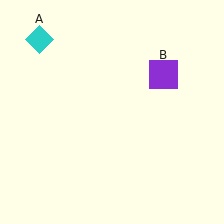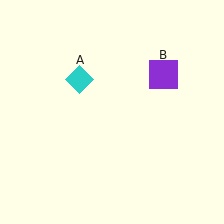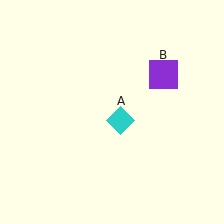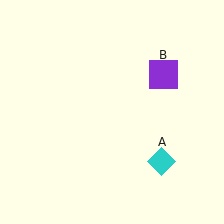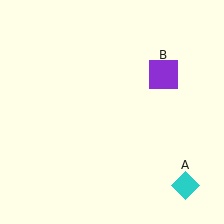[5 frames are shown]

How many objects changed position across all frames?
1 object changed position: cyan diamond (object A).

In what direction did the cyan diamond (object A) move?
The cyan diamond (object A) moved down and to the right.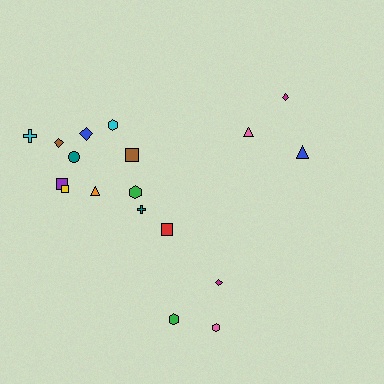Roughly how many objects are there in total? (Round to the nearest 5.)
Roughly 20 objects in total.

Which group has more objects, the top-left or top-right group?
The top-left group.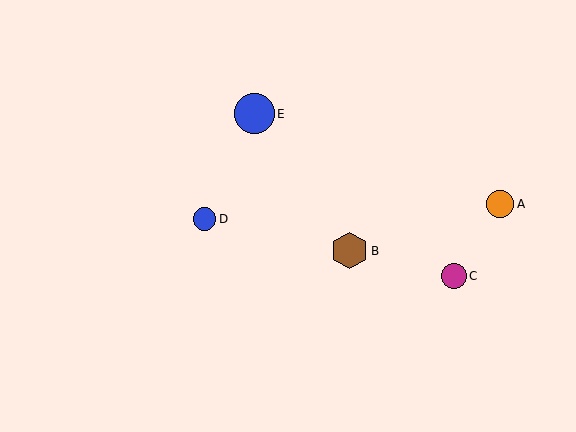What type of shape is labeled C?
Shape C is a magenta circle.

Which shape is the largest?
The blue circle (labeled E) is the largest.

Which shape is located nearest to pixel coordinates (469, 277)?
The magenta circle (labeled C) at (454, 276) is nearest to that location.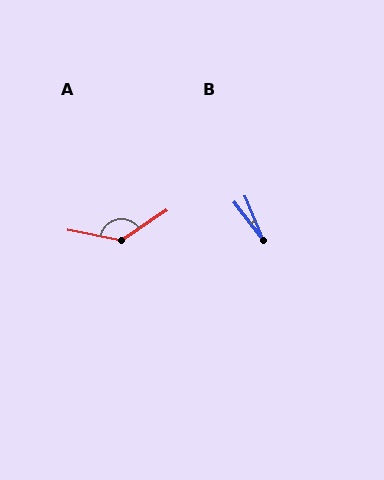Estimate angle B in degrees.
Approximately 15 degrees.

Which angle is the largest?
A, at approximately 135 degrees.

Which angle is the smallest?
B, at approximately 15 degrees.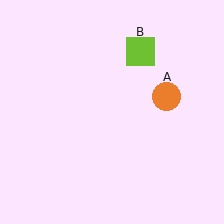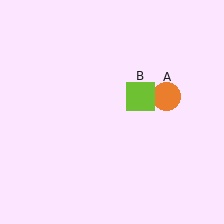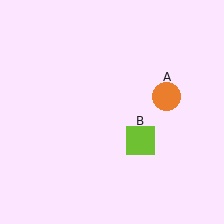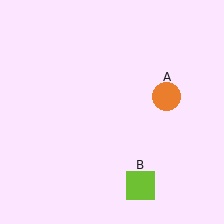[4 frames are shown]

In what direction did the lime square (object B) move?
The lime square (object B) moved down.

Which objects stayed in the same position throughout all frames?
Orange circle (object A) remained stationary.